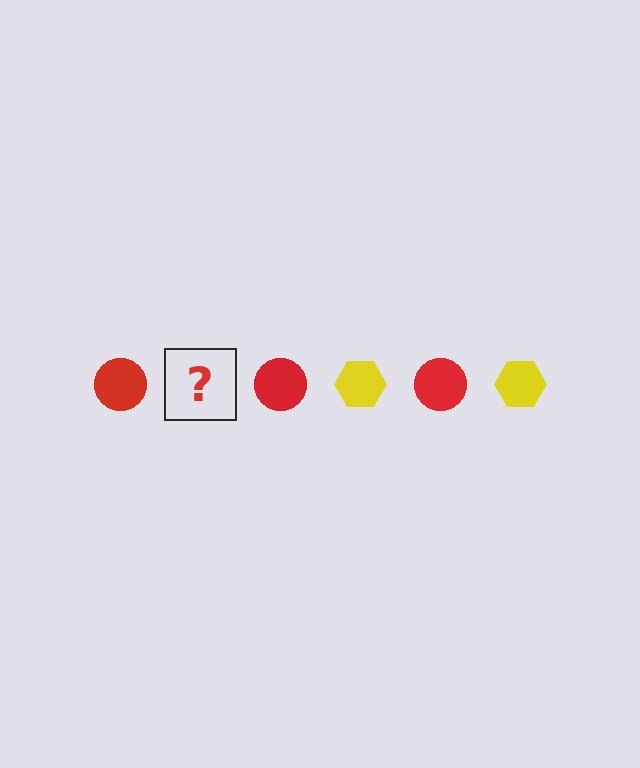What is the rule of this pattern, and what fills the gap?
The rule is that the pattern alternates between red circle and yellow hexagon. The gap should be filled with a yellow hexagon.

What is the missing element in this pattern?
The missing element is a yellow hexagon.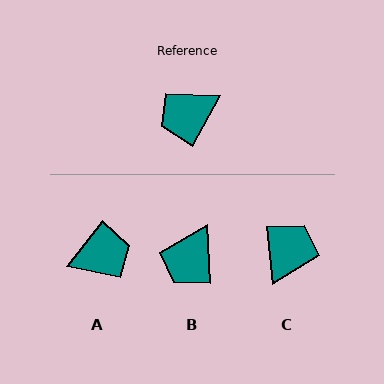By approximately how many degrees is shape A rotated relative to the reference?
Approximately 170 degrees counter-clockwise.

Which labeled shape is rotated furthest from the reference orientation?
A, about 170 degrees away.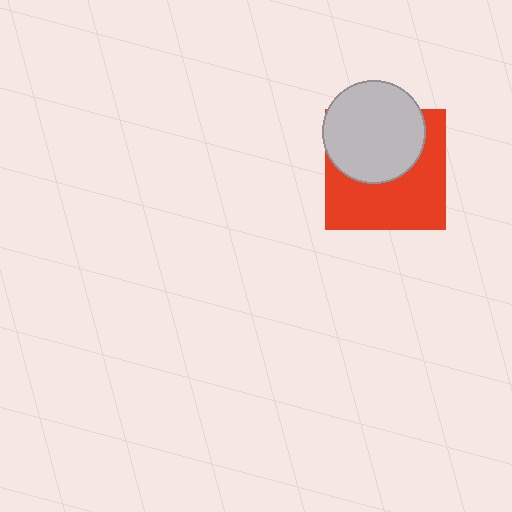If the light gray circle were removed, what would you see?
You would see the complete red square.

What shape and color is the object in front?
The object in front is a light gray circle.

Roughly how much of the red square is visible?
About half of it is visible (roughly 55%).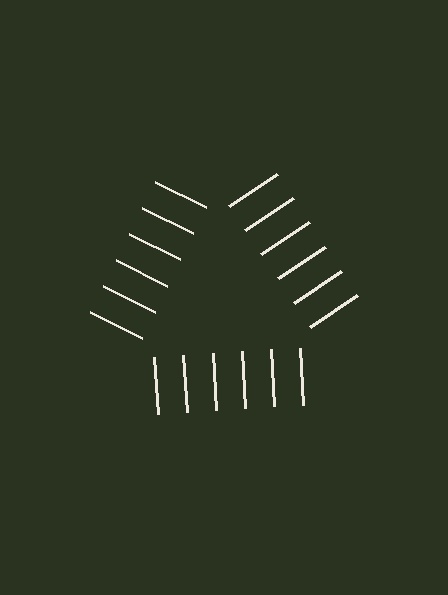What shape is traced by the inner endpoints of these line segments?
An illusory triangle — the line segments terminate on its edges but no continuous stroke is drawn.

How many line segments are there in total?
18 — 6 along each of the 3 edges.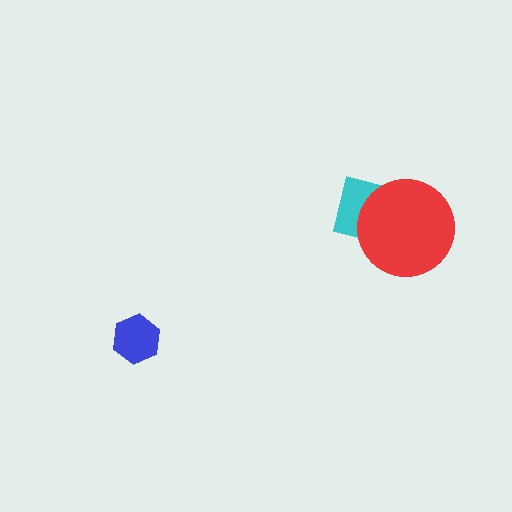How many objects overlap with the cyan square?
1 object overlaps with the cyan square.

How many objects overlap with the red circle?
1 object overlaps with the red circle.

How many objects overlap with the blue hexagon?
0 objects overlap with the blue hexagon.